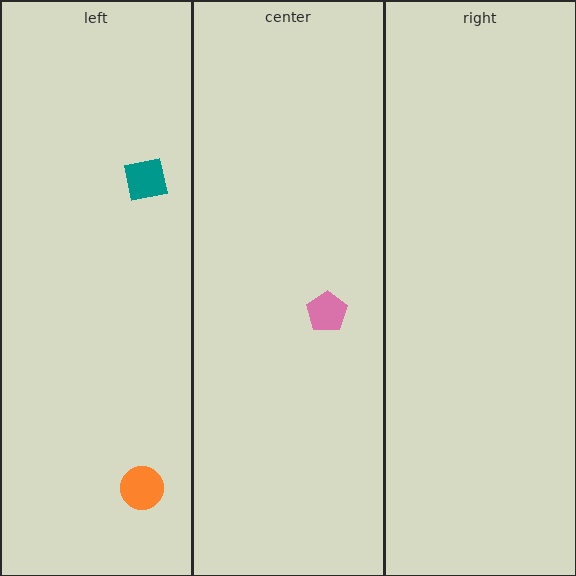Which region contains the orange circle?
The left region.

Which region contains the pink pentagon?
The center region.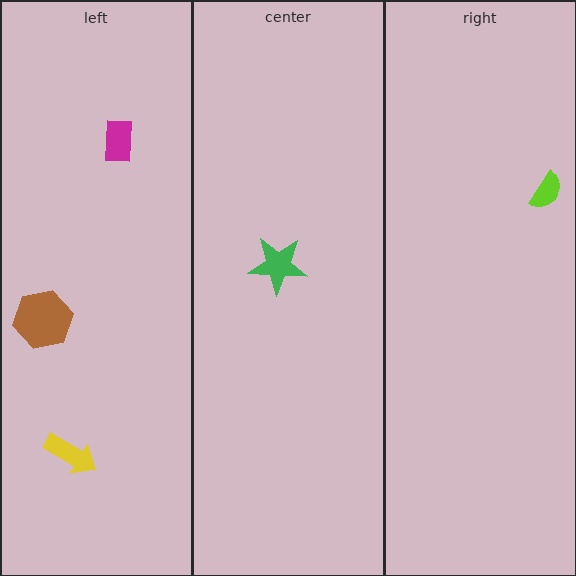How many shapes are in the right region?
1.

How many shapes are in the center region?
1.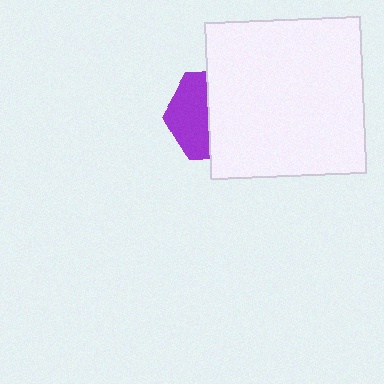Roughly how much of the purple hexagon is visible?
A small part of it is visible (roughly 45%).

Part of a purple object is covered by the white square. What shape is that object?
It is a hexagon.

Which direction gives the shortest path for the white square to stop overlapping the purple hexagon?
Moving right gives the shortest separation.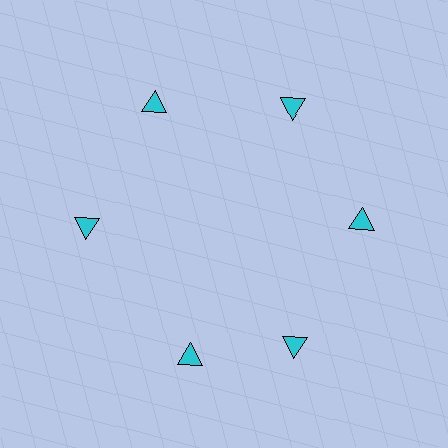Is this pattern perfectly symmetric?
No. The 6 cyan triangles are arranged in a ring, but one element near the 7 o'clock position is rotated out of alignment along the ring, breaking the 6-fold rotational symmetry.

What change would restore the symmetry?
The symmetry would be restored by rotating it back into even spacing with its neighbors so that all 6 triangles sit at equal angles and equal distance from the center.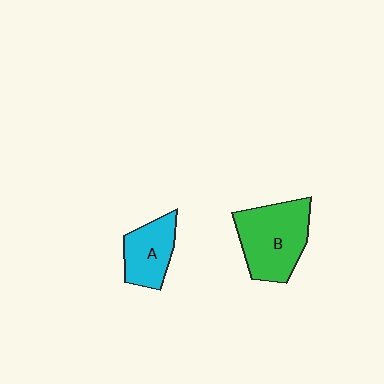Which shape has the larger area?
Shape B (green).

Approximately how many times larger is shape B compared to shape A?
Approximately 1.6 times.